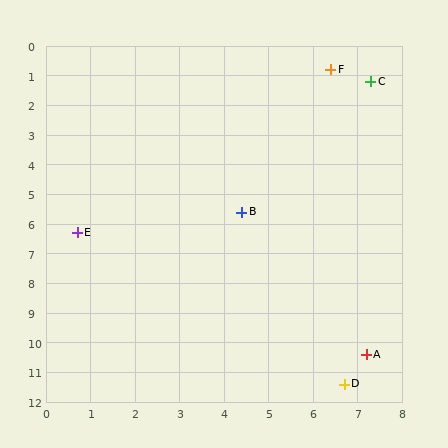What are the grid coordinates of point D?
Point D is at approximately (6.7, 11.4).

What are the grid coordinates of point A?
Point A is at approximately (7.2, 10.4).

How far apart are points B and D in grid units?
Points B and D are about 6.2 grid units apart.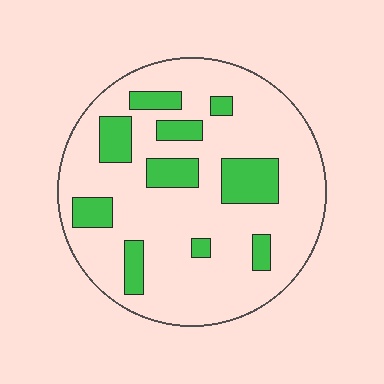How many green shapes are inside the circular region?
10.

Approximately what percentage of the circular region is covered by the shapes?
Approximately 20%.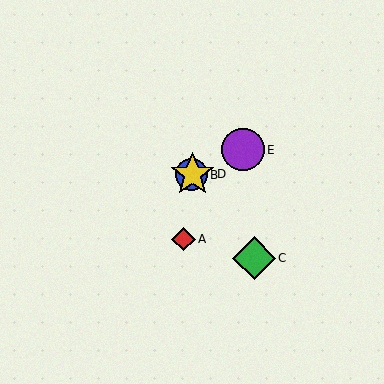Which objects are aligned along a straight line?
Objects B, D, E are aligned along a straight line.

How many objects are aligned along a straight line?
3 objects (B, D, E) are aligned along a straight line.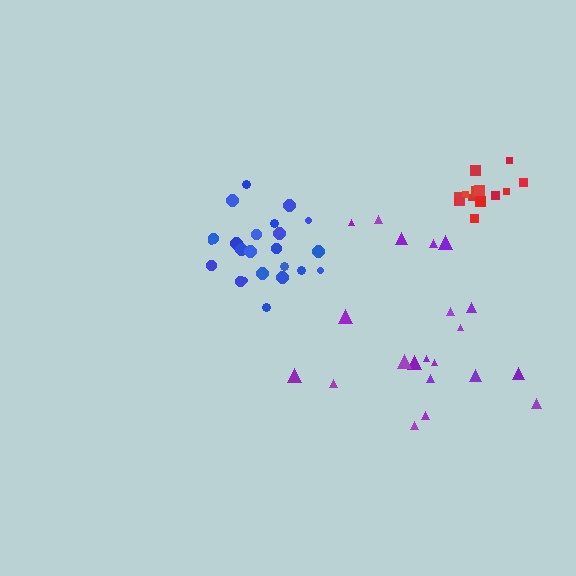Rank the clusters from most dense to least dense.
red, blue, purple.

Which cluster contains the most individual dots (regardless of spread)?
Blue (24).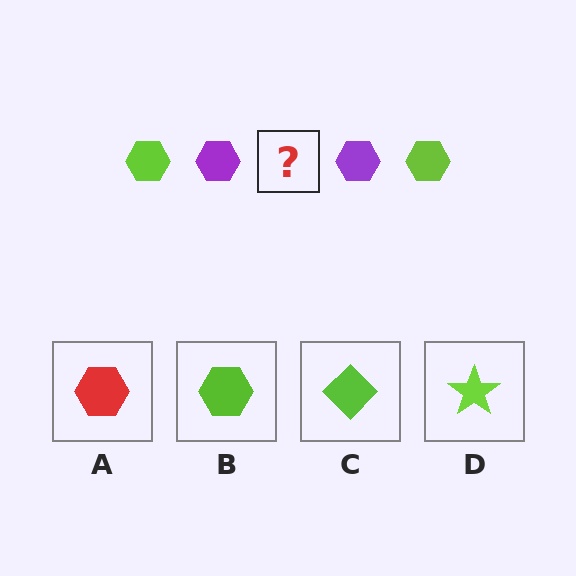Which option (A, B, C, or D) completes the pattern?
B.